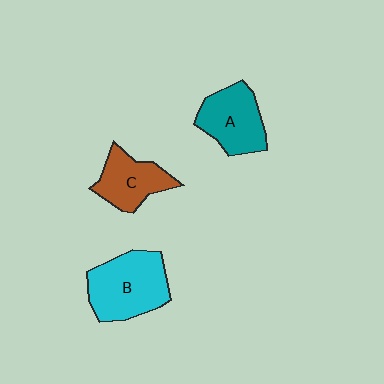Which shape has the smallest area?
Shape C (brown).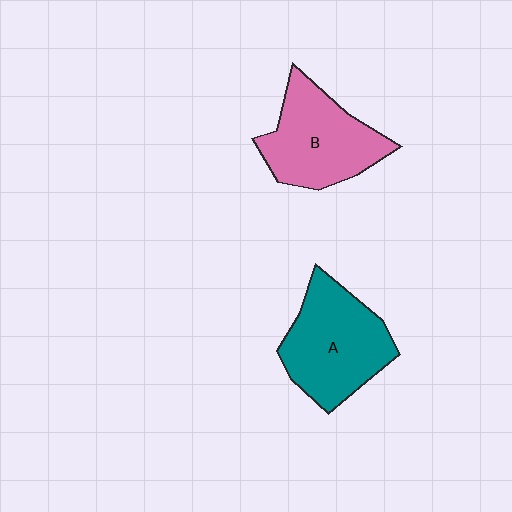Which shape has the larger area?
Shape A (teal).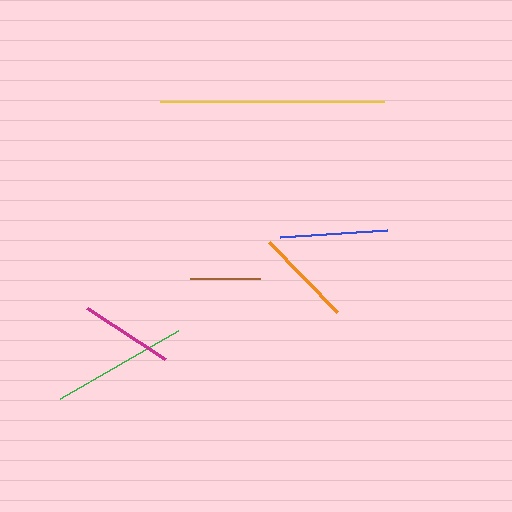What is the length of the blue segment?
The blue segment is approximately 107 pixels long.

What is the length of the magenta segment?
The magenta segment is approximately 93 pixels long.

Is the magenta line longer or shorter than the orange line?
The orange line is longer than the magenta line.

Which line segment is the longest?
The yellow line is the longest at approximately 224 pixels.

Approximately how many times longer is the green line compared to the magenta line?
The green line is approximately 1.5 times the length of the magenta line.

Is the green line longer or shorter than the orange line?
The green line is longer than the orange line.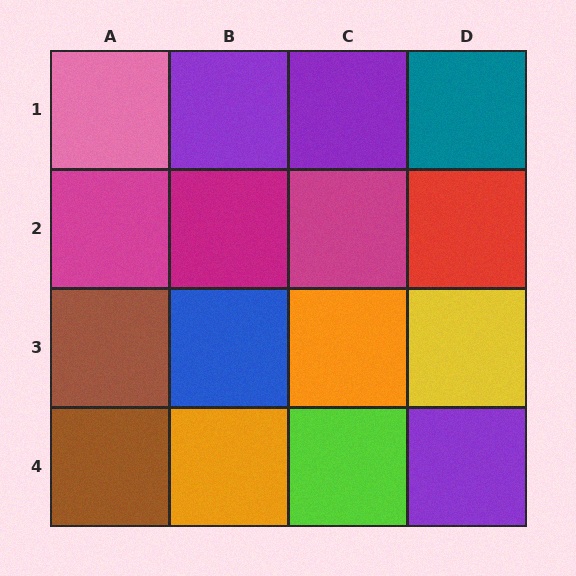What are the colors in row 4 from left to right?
Brown, orange, lime, purple.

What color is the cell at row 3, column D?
Yellow.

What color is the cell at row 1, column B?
Purple.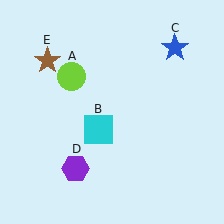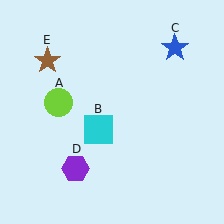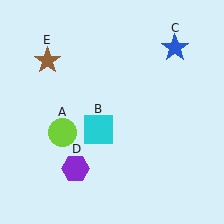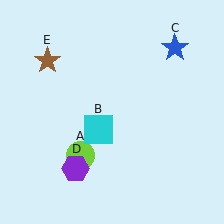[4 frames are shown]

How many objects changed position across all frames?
1 object changed position: lime circle (object A).